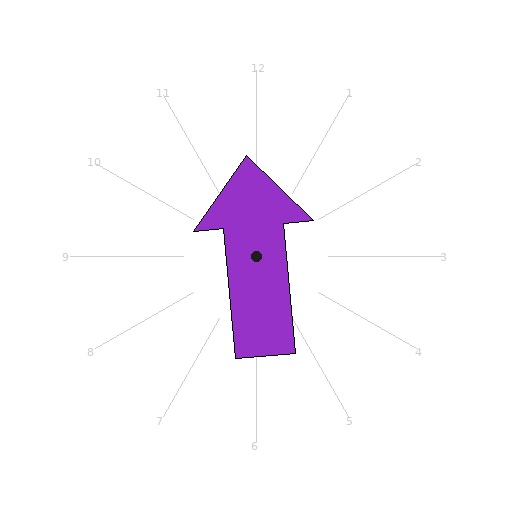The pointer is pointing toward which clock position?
Roughly 12 o'clock.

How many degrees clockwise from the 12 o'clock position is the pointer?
Approximately 355 degrees.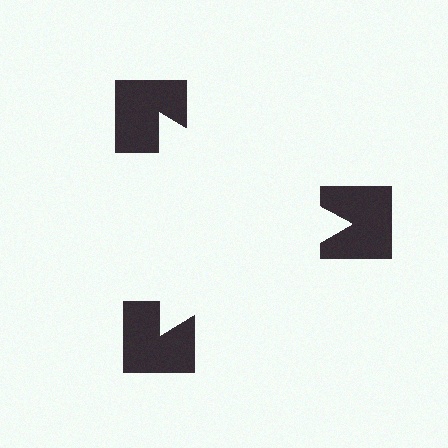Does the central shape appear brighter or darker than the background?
It typically appears slightly brighter than the background, even though no actual brightness change is drawn.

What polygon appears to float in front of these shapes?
An illusory triangle — its edges are inferred from the aligned wedge cuts in the notched squares, not physically drawn.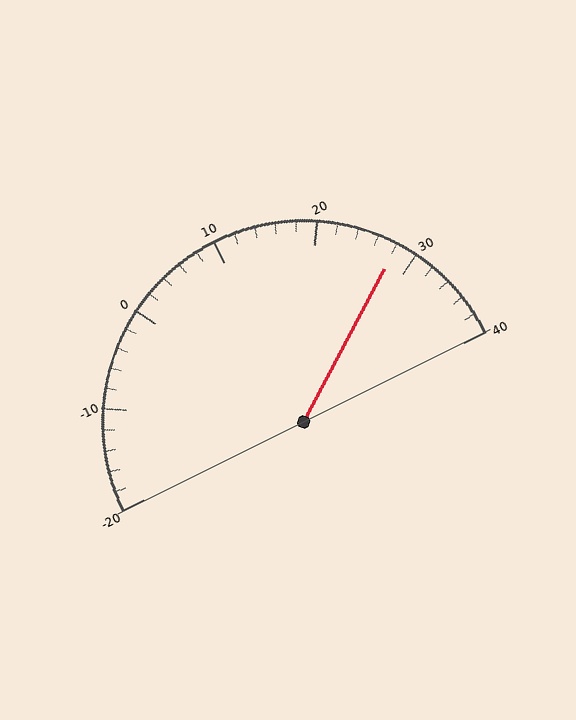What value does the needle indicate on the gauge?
The needle indicates approximately 28.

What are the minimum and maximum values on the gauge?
The gauge ranges from -20 to 40.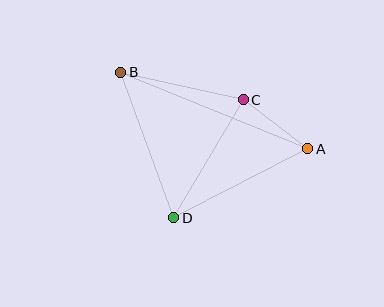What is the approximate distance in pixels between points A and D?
The distance between A and D is approximately 151 pixels.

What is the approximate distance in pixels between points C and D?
The distance between C and D is approximately 137 pixels.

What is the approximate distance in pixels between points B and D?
The distance between B and D is approximately 154 pixels.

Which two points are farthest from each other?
Points A and B are farthest from each other.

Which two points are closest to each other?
Points A and C are closest to each other.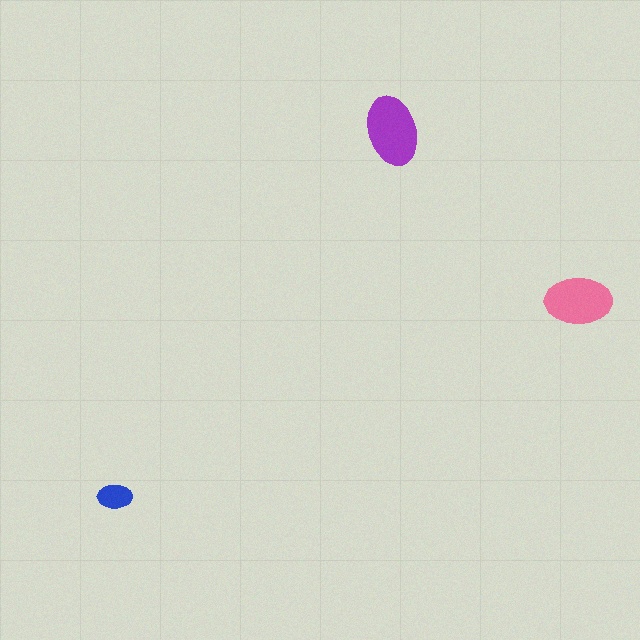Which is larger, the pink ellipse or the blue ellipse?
The pink one.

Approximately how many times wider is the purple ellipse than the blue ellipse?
About 2 times wider.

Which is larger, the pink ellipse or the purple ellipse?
The purple one.